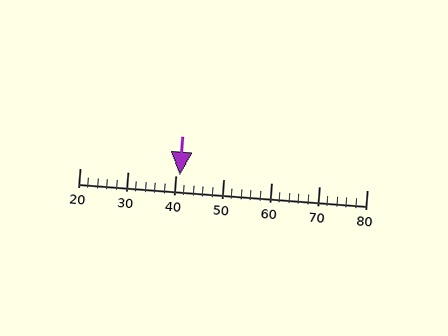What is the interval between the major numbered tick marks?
The major tick marks are spaced 10 units apart.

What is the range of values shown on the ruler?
The ruler shows values from 20 to 80.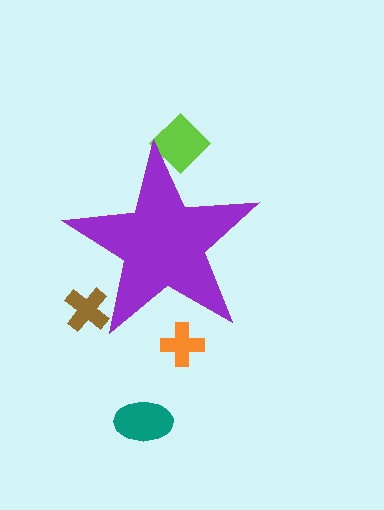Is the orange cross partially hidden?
Yes, the orange cross is partially hidden behind the purple star.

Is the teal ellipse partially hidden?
No, the teal ellipse is fully visible.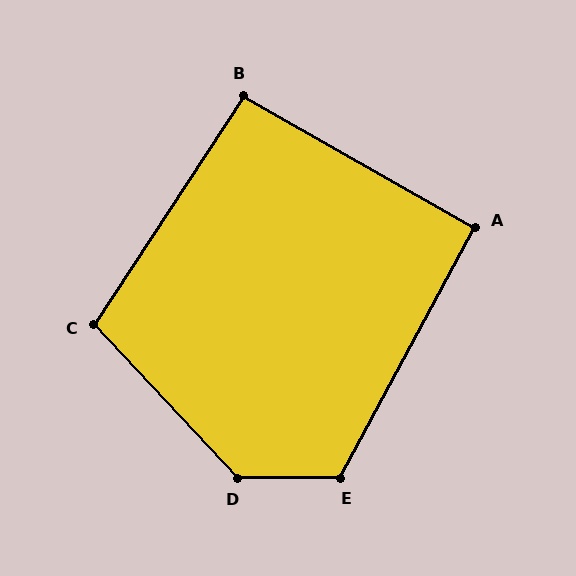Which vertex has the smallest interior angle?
A, at approximately 91 degrees.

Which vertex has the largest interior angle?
D, at approximately 133 degrees.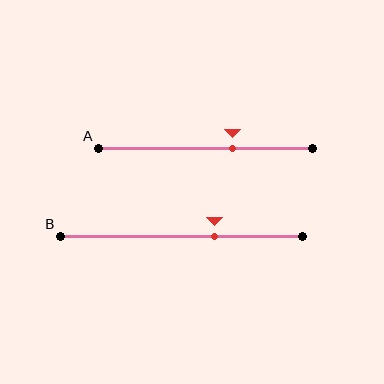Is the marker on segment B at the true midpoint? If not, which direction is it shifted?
No, the marker on segment B is shifted to the right by about 14% of the segment length.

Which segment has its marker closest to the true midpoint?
Segment A has its marker closest to the true midpoint.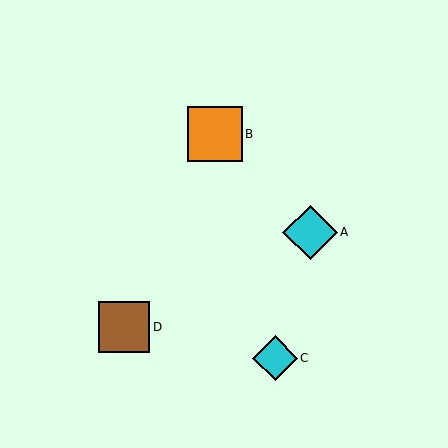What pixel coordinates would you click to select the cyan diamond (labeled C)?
Click at (275, 358) to select the cyan diamond C.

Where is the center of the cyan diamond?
The center of the cyan diamond is at (310, 232).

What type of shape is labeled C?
Shape C is a cyan diamond.